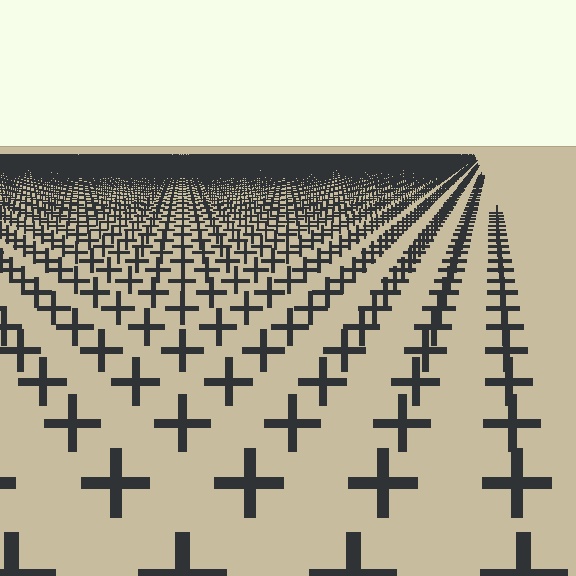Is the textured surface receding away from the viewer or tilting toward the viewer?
The surface is receding away from the viewer. Texture elements get smaller and denser toward the top.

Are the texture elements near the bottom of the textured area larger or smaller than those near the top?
Larger. Near the bottom, elements are closer to the viewer and appear at a bigger on-screen size.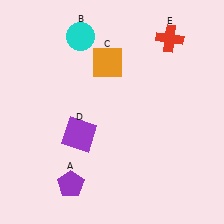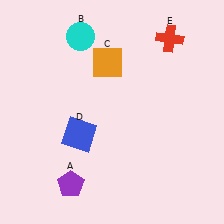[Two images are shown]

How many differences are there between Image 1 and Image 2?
There is 1 difference between the two images.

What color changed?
The square (D) changed from purple in Image 1 to blue in Image 2.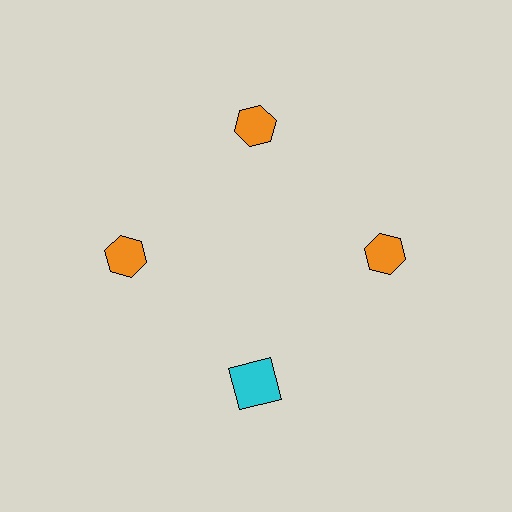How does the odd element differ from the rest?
It differs in both color (cyan instead of orange) and shape (square instead of hexagon).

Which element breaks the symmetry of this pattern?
The cyan square at roughly the 6 o'clock position breaks the symmetry. All other shapes are orange hexagons.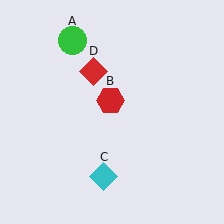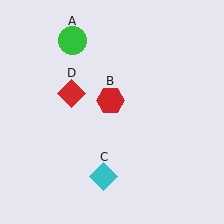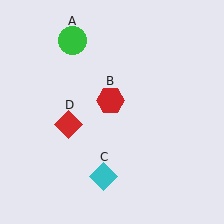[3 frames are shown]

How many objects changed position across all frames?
1 object changed position: red diamond (object D).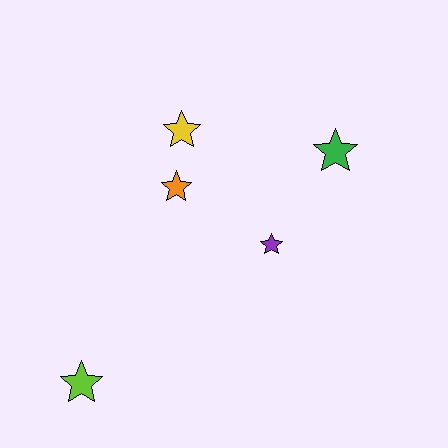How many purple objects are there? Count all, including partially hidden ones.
There is 1 purple object.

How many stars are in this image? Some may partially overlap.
There are 5 stars.